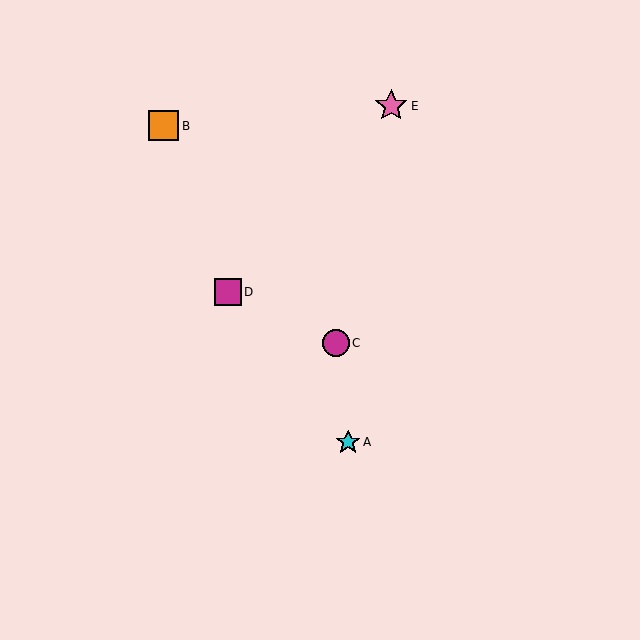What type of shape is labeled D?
Shape D is a magenta square.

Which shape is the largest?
The pink star (labeled E) is the largest.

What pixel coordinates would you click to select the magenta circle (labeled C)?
Click at (336, 343) to select the magenta circle C.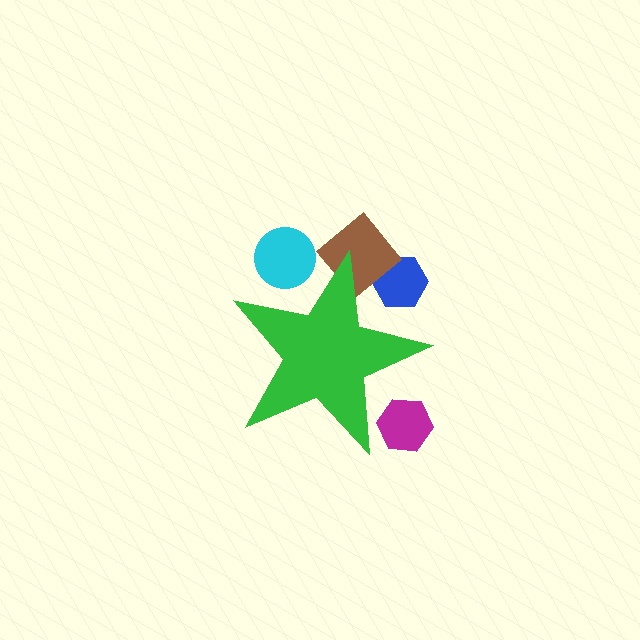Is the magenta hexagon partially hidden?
Yes, the magenta hexagon is partially hidden behind the green star.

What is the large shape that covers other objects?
A green star.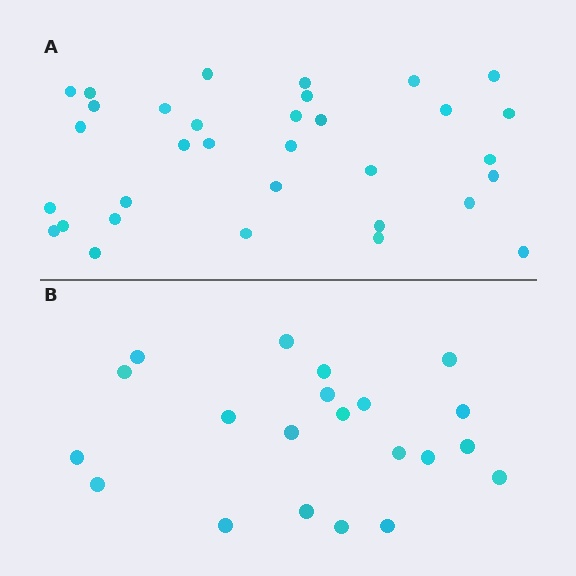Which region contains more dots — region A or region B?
Region A (the top region) has more dots.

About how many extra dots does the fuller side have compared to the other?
Region A has roughly 12 or so more dots than region B.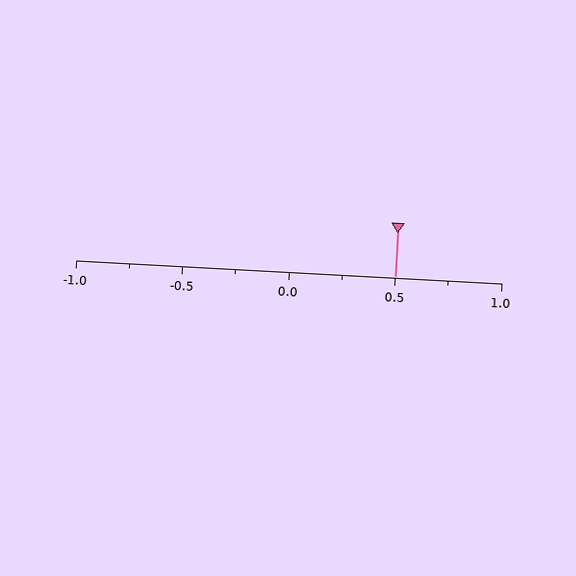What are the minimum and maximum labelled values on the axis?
The axis runs from -1.0 to 1.0.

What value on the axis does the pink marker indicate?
The marker indicates approximately 0.5.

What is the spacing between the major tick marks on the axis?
The major ticks are spaced 0.5 apart.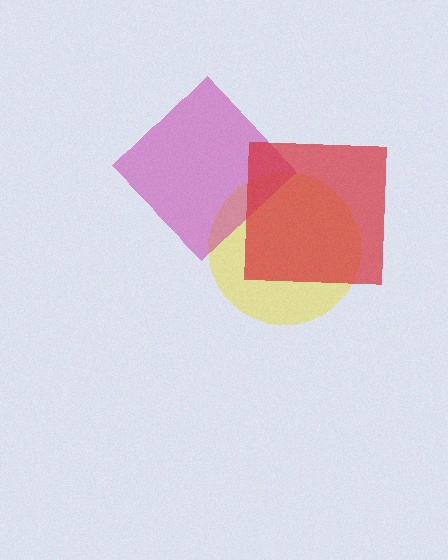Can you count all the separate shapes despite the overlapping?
Yes, there are 3 separate shapes.